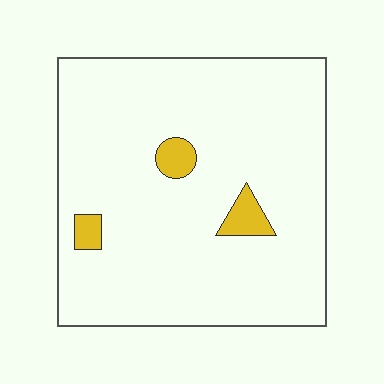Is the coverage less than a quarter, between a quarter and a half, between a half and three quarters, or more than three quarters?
Less than a quarter.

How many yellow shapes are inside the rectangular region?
3.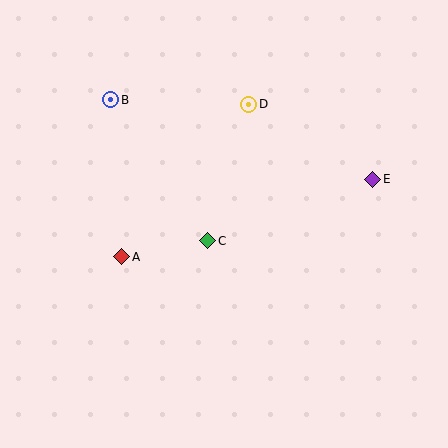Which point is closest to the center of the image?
Point C at (208, 241) is closest to the center.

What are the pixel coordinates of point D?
Point D is at (249, 104).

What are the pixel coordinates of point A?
Point A is at (122, 257).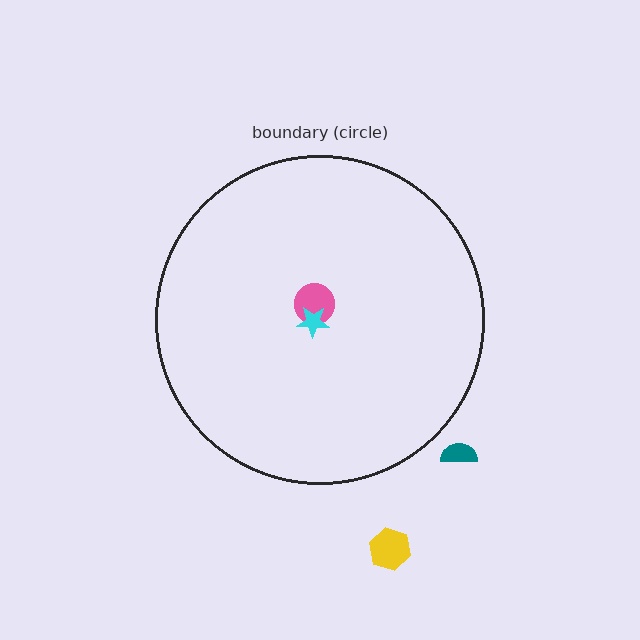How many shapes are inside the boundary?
2 inside, 2 outside.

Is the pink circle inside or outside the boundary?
Inside.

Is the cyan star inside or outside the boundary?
Inside.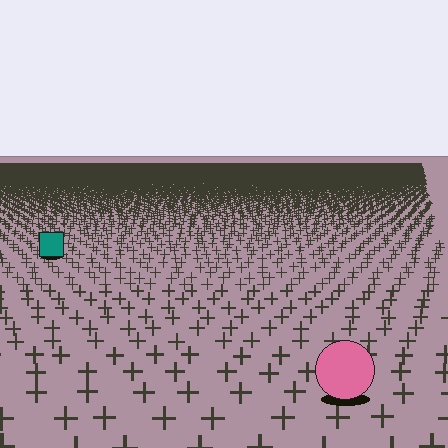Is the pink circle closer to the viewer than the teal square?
Yes. The pink circle is closer — you can tell from the texture gradient: the ground texture is coarser near it.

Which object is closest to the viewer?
The pink circle is closest. The texture marks near it are larger and more spread out.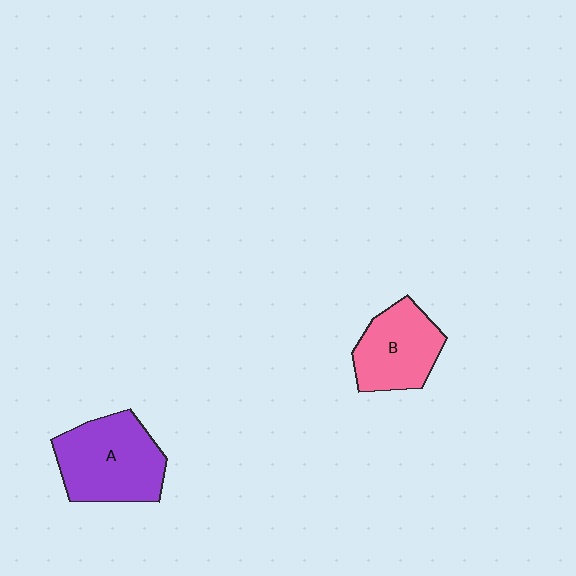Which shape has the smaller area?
Shape B (pink).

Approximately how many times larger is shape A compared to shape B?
Approximately 1.3 times.